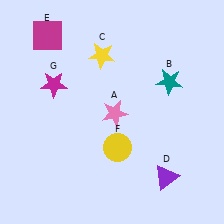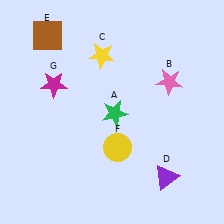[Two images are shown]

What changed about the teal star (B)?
In Image 1, B is teal. In Image 2, it changed to pink.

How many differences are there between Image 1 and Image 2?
There are 3 differences between the two images.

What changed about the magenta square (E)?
In Image 1, E is magenta. In Image 2, it changed to brown.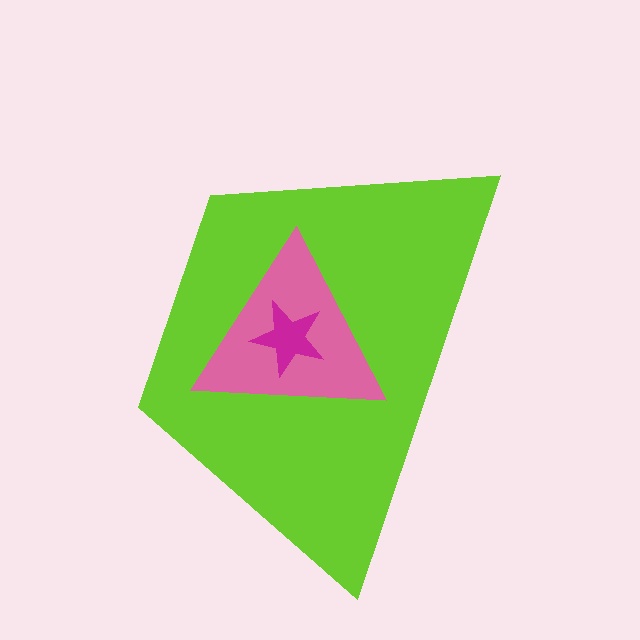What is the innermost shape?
The magenta star.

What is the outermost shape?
The lime trapezoid.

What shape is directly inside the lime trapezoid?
The pink triangle.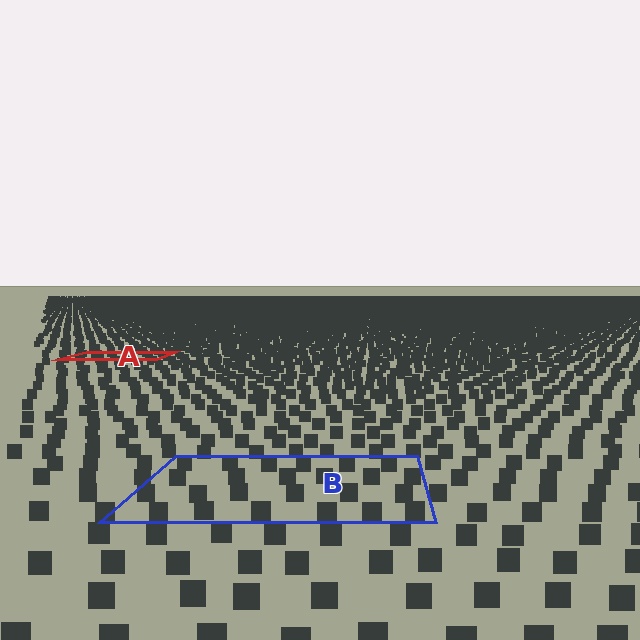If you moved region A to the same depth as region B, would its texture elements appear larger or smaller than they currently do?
They would appear larger. At a closer depth, the same texture elements are projected at a bigger on-screen size.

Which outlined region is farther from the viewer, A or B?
Region A is farther from the viewer — the texture elements inside it appear smaller and more densely packed.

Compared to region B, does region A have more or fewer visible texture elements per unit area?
Region A has more texture elements per unit area — they are packed more densely because it is farther away.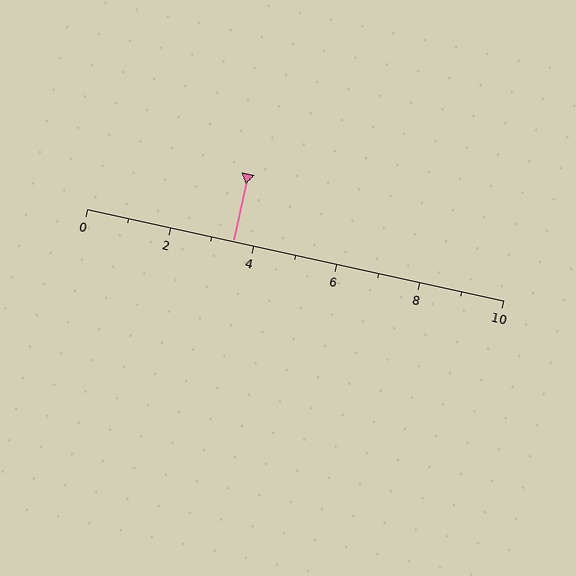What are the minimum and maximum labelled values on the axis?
The axis runs from 0 to 10.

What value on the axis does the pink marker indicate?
The marker indicates approximately 3.5.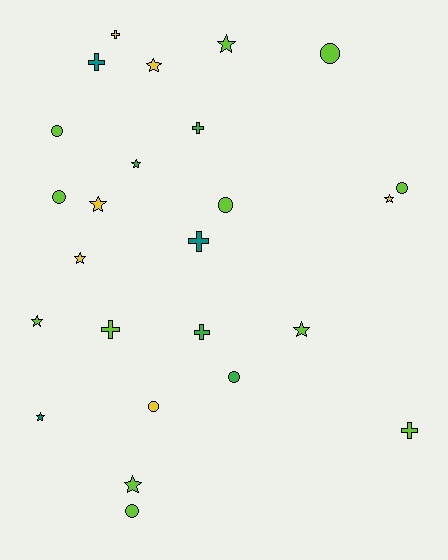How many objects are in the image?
There are 25 objects.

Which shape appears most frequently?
Star, with 10 objects.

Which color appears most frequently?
Lime, with 12 objects.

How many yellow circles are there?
There is 1 yellow circle.